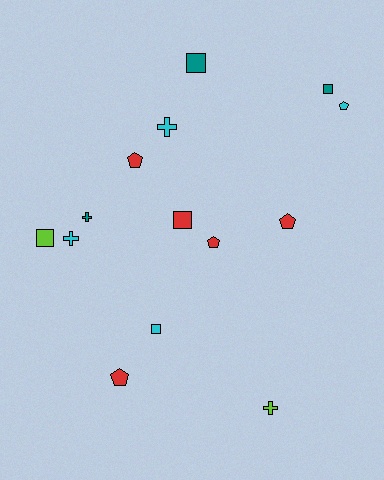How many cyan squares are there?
There is 1 cyan square.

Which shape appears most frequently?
Pentagon, with 5 objects.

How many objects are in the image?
There are 14 objects.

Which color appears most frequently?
Red, with 5 objects.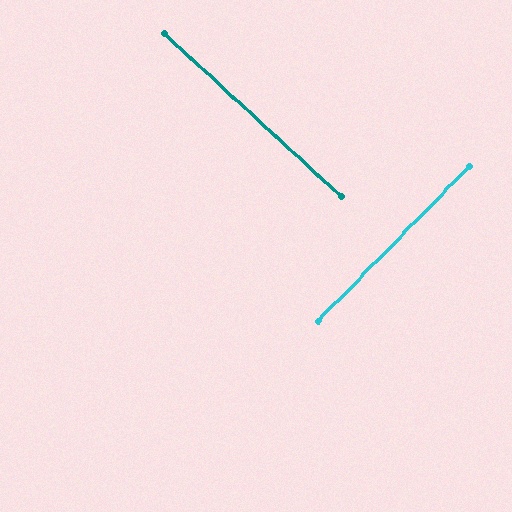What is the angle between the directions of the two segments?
Approximately 88 degrees.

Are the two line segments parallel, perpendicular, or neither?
Perpendicular — they meet at approximately 88°.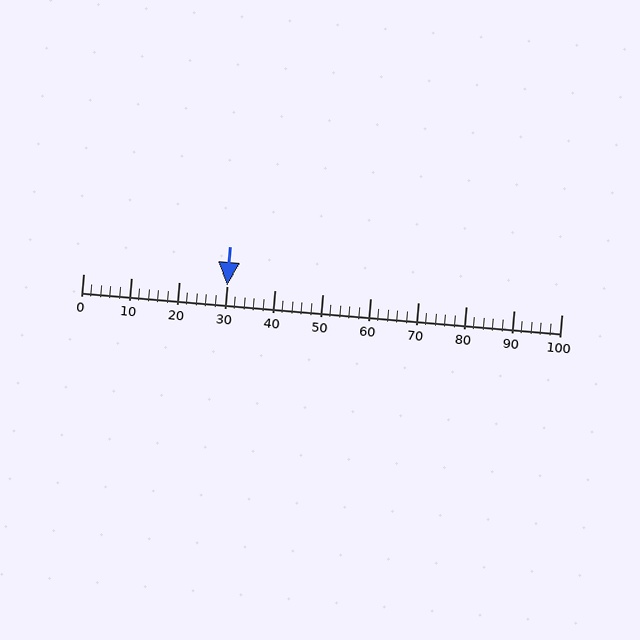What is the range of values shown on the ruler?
The ruler shows values from 0 to 100.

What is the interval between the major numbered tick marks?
The major tick marks are spaced 10 units apart.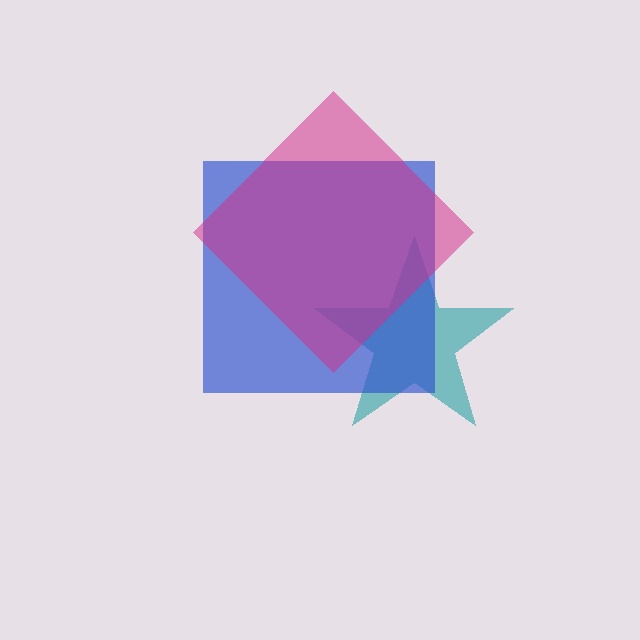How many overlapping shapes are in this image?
There are 3 overlapping shapes in the image.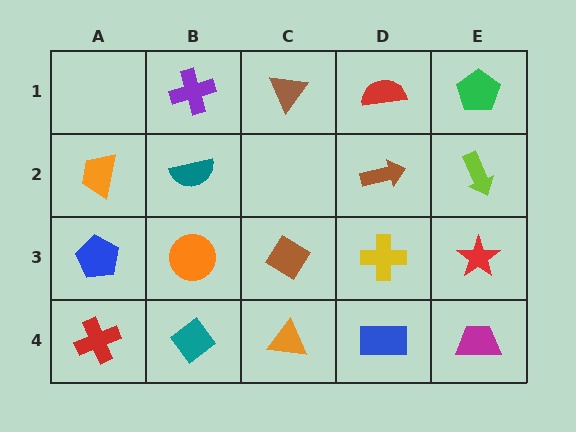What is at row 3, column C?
A brown diamond.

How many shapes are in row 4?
5 shapes.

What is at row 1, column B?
A purple cross.